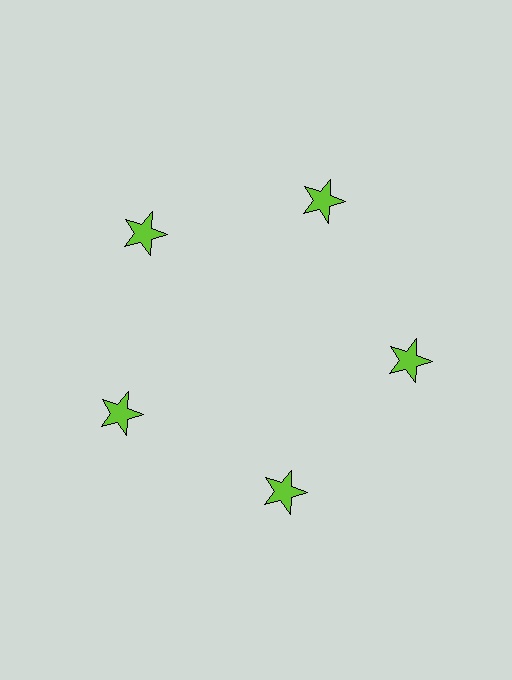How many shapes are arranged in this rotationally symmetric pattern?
There are 5 shapes, arranged in 5 groups of 1.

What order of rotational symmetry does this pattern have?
This pattern has 5-fold rotational symmetry.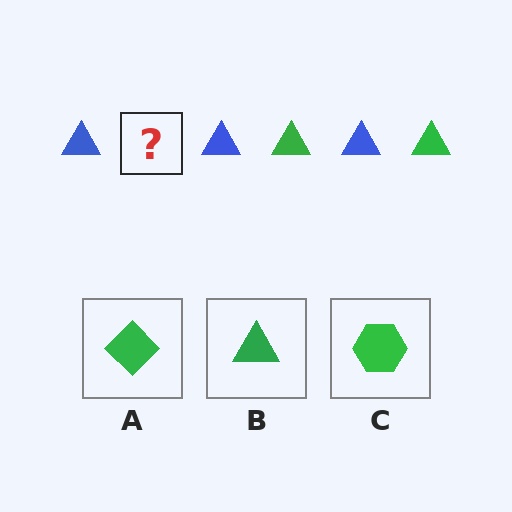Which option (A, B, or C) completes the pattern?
B.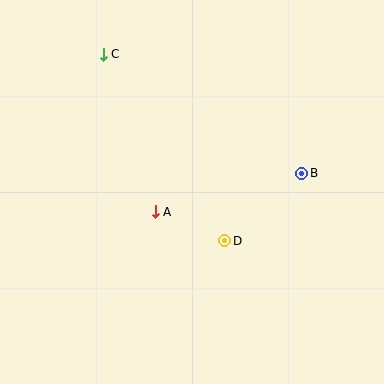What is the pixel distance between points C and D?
The distance between C and D is 223 pixels.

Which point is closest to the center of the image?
Point A at (155, 212) is closest to the center.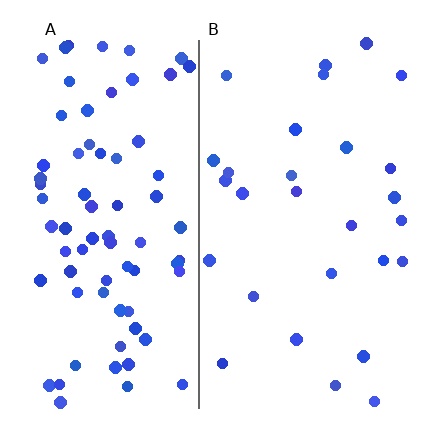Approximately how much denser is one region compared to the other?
Approximately 2.9× — region A over region B.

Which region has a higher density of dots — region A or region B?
A (the left).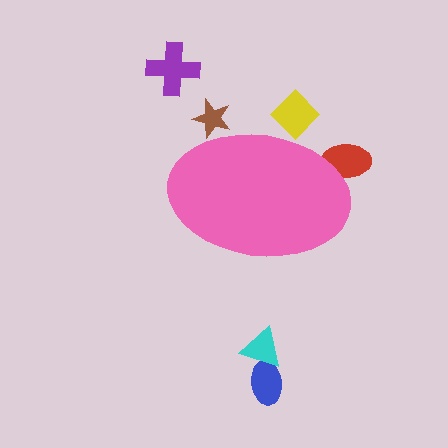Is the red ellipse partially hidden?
Yes, the red ellipse is partially hidden behind the pink ellipse.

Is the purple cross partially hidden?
No, the purple cross is fully visible.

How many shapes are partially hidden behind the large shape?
3 shapes are partially hidden.